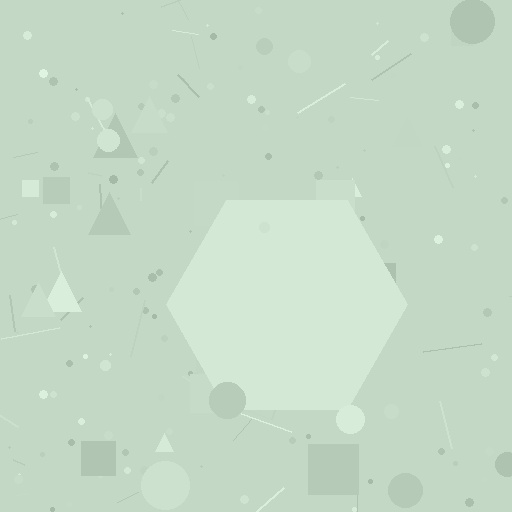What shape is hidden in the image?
A hexagon is hidden in the image.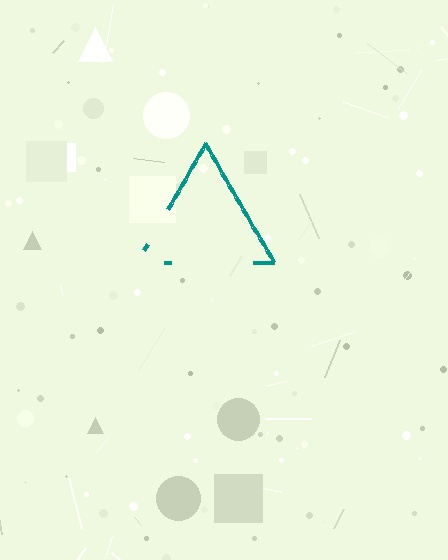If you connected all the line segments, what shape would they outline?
They would outline a triangle.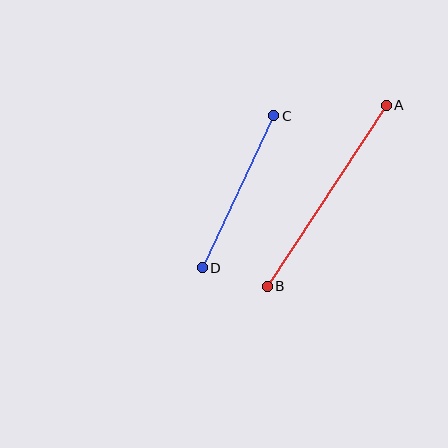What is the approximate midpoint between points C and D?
The midpoint is at approximately (238, 192) pixels.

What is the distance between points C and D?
The distance is approximately 168 pixels.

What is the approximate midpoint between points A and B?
The midpoint is at approximately (327, 196) pixels.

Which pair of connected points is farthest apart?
Points A and B are farthest apart.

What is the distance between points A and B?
The distance is approximately 217 pixels.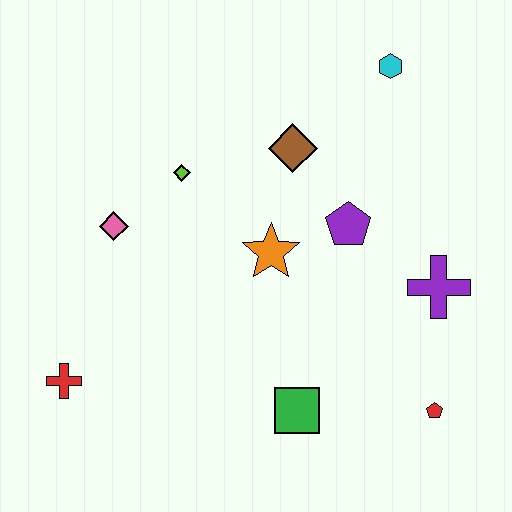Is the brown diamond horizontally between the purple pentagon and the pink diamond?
Yes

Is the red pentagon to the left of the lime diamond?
No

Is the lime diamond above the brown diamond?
No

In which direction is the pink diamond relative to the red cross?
The pink diamond is above the red cross.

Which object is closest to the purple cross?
The purple pentagon is closest to the purple cross.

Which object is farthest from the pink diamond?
The red pentagon is farthest from the pink diamond.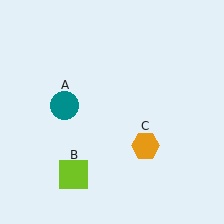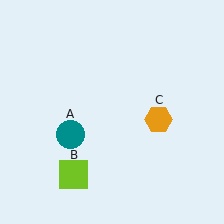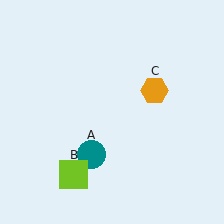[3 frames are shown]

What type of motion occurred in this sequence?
The teal circle (object A), orange hexagon (object C) rotated counterclockwise around the center of the scene.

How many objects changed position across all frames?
2 objects changed position: teal circle (object A), orange hexagon (object C).